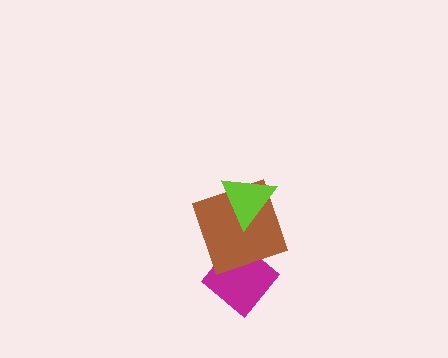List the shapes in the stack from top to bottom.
From top to bottom: the lime triangle, the brown square, the magenta diamond.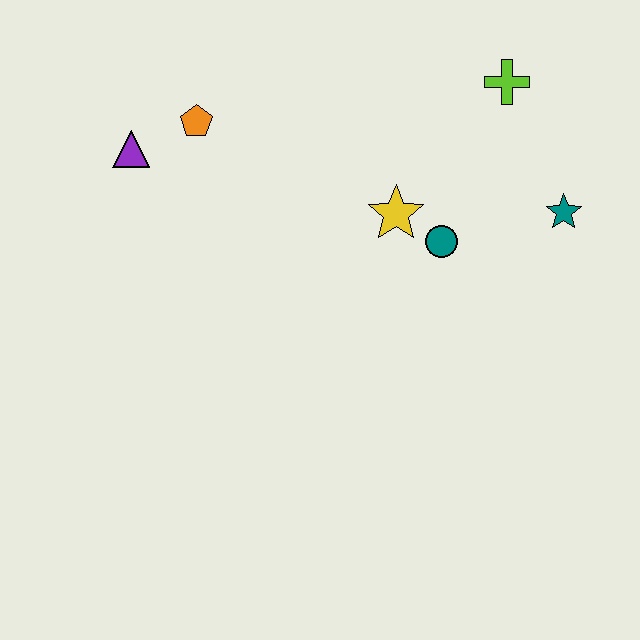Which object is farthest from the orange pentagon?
The teal star is farthest from the orange pentagon.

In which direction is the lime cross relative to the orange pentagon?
The lime cross is to the right of the orange pentagon.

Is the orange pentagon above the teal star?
Yes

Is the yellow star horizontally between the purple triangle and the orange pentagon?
No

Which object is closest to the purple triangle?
The orange pentagon is closest to the purple triangle.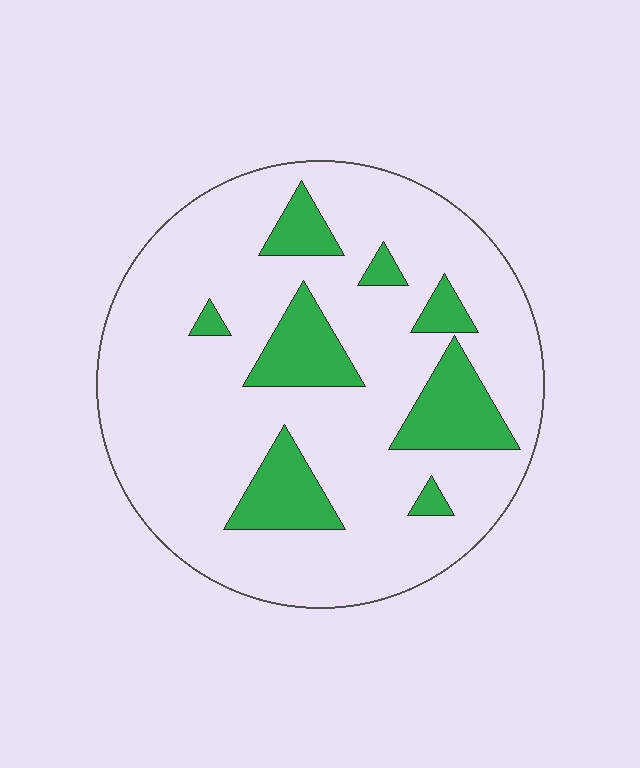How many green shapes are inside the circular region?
8.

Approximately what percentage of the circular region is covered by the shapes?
Approximately 20%.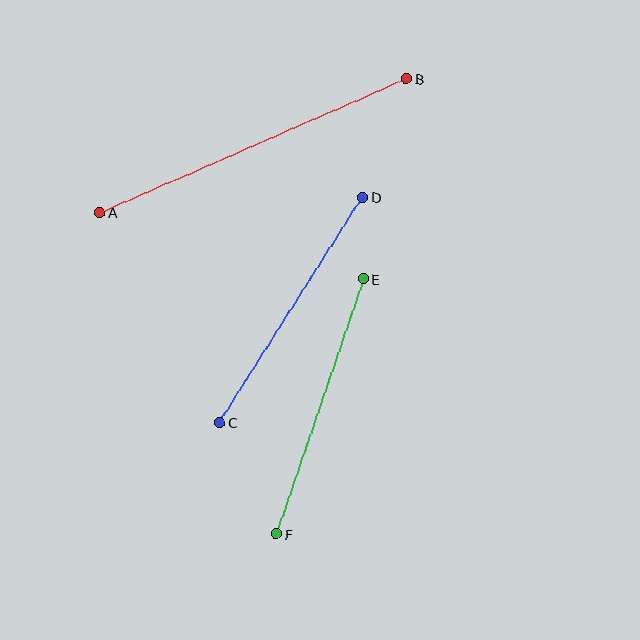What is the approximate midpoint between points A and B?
The midpoint is at approximately (253, 146) pixels.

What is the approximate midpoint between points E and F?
The midpoint is at approximately (320, 406) pixels.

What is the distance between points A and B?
The distance is approximately 335 pixels.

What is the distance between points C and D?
The distance is approximately 267 pixels.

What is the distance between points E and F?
The distance is approximately 269 pixels.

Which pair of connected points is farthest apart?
Points A and B are farthest apart.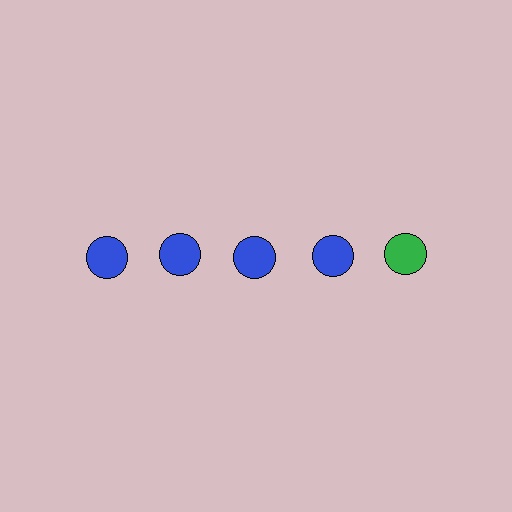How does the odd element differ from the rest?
It has a different color: green instead of blue.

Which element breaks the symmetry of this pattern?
The green circle in the top row, rightmost column breaks the symmetry. All other shapes are blue circles.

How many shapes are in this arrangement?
There are 5 shapes arranged in a grid pattern.